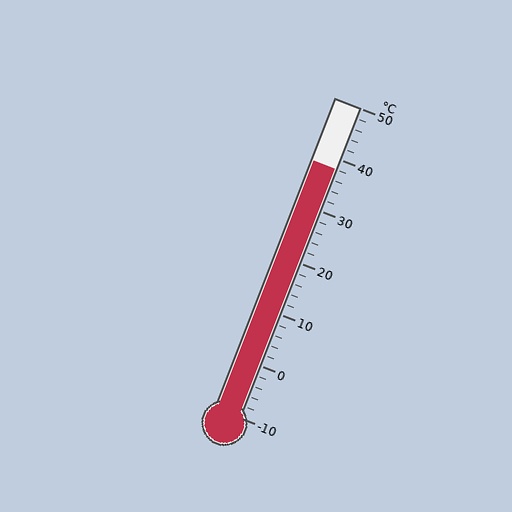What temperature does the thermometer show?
The thermometer shows approximately 38°C.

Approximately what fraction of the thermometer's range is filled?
The thermometer is filled to approximately 80% of its range.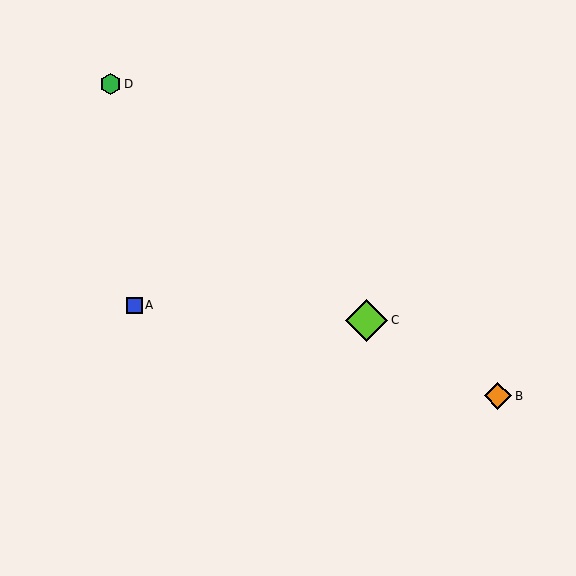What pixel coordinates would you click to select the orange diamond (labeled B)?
Click at (498, 396) to select the orange diamond B.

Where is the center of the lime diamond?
The center of the lime diamond is at (367, 320).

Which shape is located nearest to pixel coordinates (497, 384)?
The orange diamond (labeled B) at (498, 396) is nearest to that location.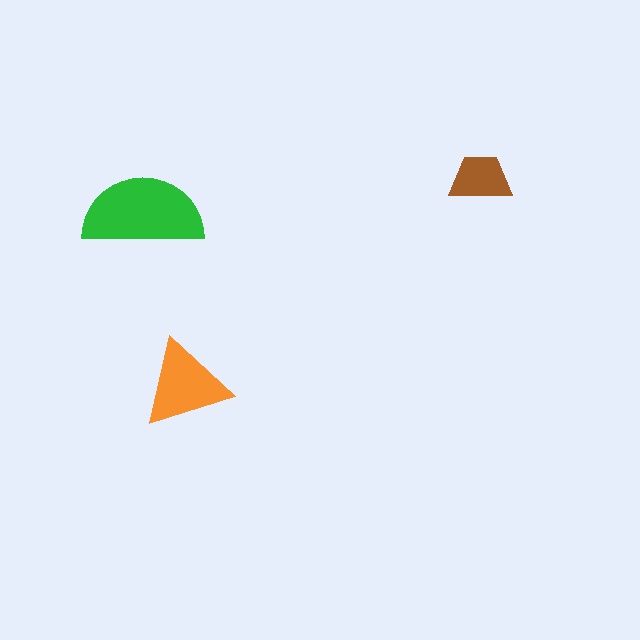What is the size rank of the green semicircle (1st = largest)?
1st.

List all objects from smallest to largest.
The brown trapezoid, the orange triangle, the green semicircle.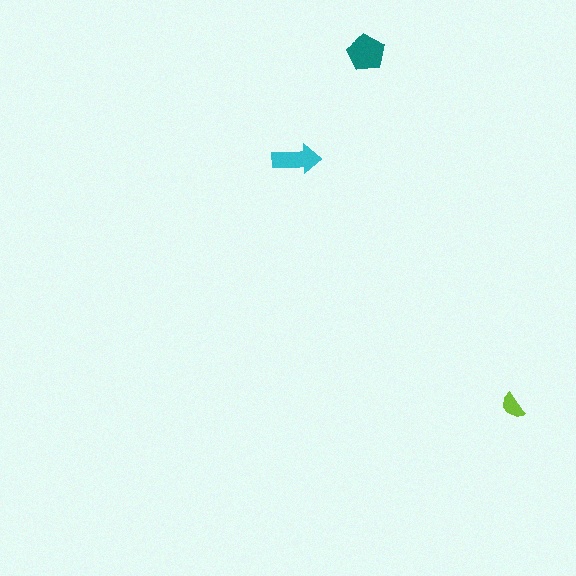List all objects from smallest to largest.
The lime semicircle, the cyan arrow, the teal pentagon.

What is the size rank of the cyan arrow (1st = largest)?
2nd.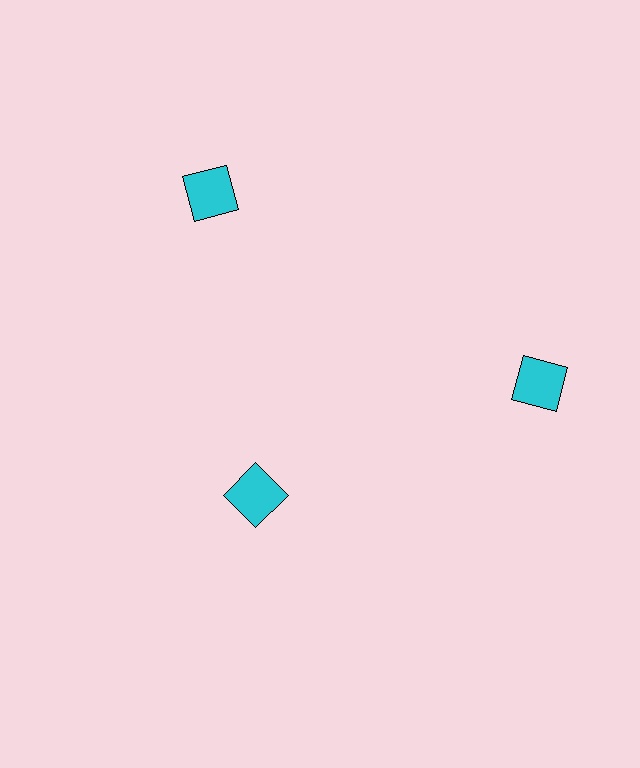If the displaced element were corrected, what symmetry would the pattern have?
It would have 3-fold rotational symmetry — the pattern would map onto itself every 120 degrees.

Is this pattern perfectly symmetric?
No. The 3 cyan squares are arranged in a ring, but one element near the 7 o'clock position is pulled inward toward the center, breaking the 3-fold rotational symmetry.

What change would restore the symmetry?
The symmetry would be restored by moving it outward, back onto the ring so that all 3 squares sit at equal angles and equal distance from the center.